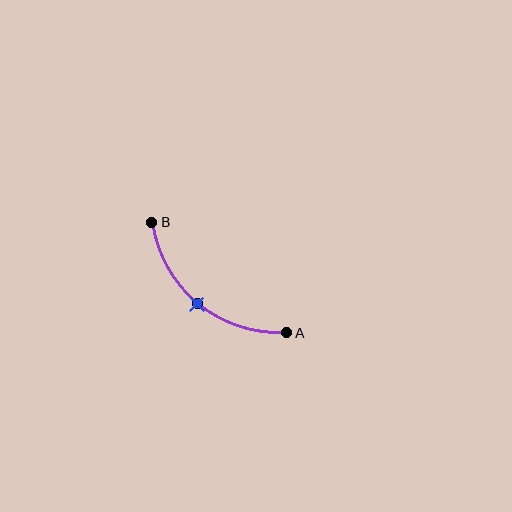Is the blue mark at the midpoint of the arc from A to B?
Yes. The blue mark lies on the arc at equal arc-length from both A and B — it is the arc midpoint.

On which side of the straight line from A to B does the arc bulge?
The arc bulges below and to the left of the straight line connecting A and B.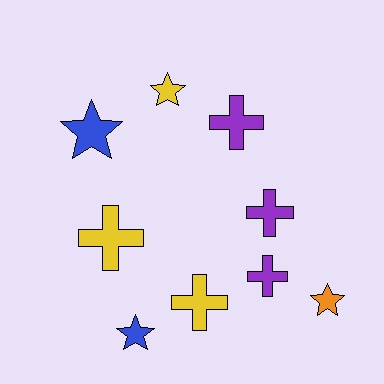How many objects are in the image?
There are 9 objects.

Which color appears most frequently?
Yellow, with 3 objects.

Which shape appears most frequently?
Cross, with 5 objects.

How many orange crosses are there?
There are no orange crosses.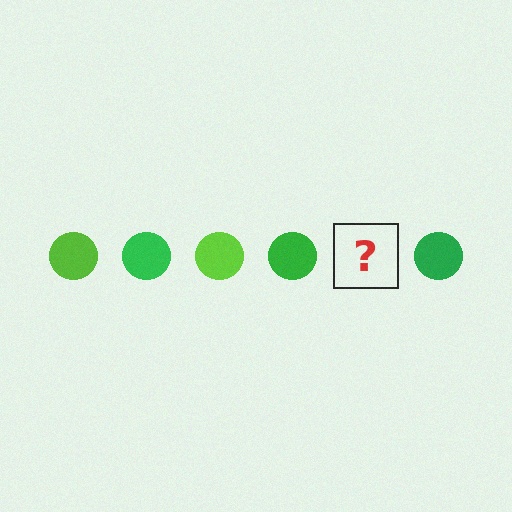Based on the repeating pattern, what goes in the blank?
The blank should be a lime circle.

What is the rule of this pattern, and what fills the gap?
The rule is that the pattern cycles through lime, green circles. The gap should be filled with a lime circle.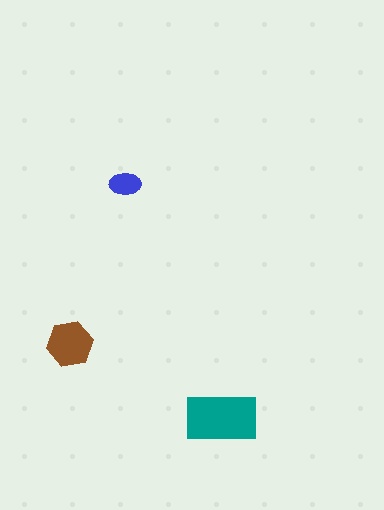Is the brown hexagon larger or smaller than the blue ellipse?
Larger.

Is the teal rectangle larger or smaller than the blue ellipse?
Larger.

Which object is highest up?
The blue ellipse is topmost.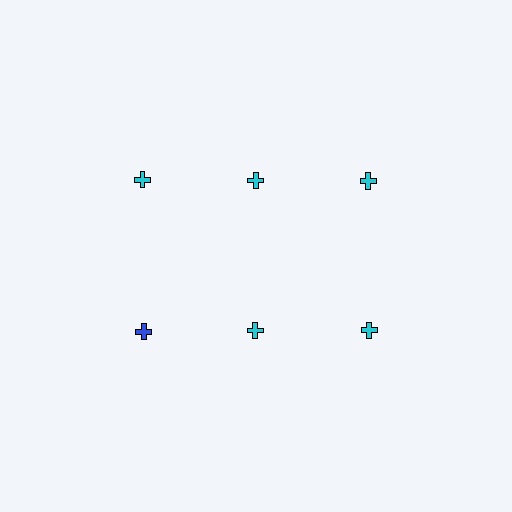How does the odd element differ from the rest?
It has a different color: blue instead of cyan.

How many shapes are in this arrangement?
There are 6 shapes arranged in a grid pattern.